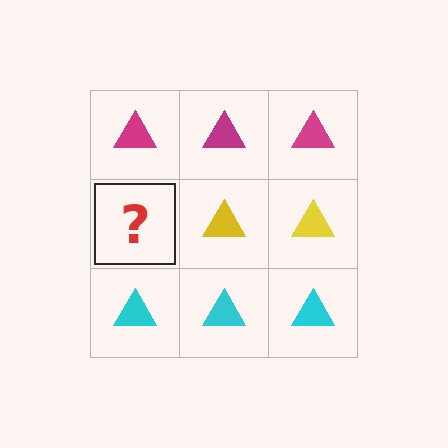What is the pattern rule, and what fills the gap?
The rule is that each row has a consistent color. The gap should be filled with a yellow triangle.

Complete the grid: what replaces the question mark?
The question mark should be replaced with a yellow triangle.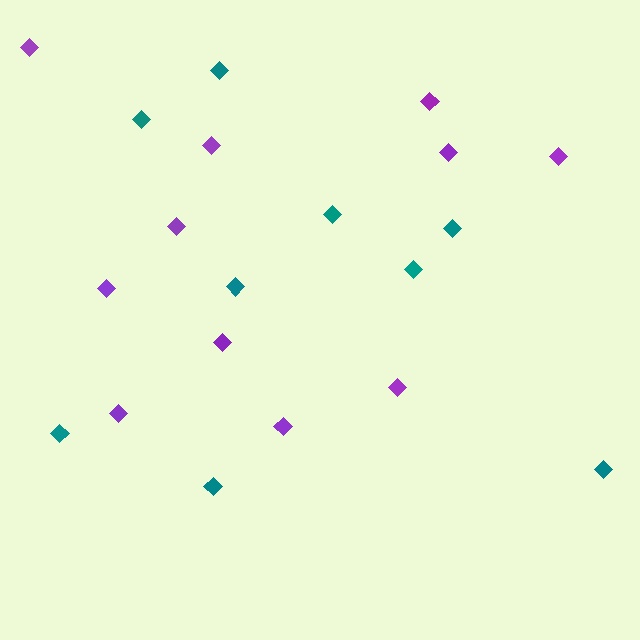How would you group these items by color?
There are 2 groups: one group of purple diamonds (11) and one group of teal diamonds (9).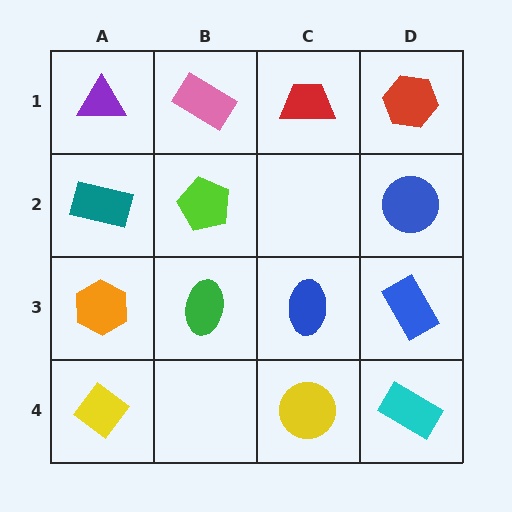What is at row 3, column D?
A blue rectangle.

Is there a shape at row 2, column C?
No, that cell is empty.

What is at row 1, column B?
A pink rectangle.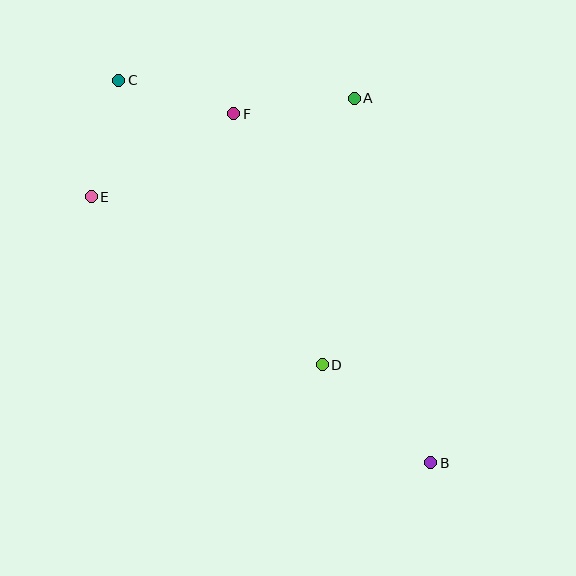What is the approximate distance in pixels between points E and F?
The distance between E and F is approximately 165 pixels.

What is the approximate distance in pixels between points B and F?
The distance between B and F is approximately 400 pixels.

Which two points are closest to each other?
Points C and E are closest to each other.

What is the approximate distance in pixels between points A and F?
The distance between A and F is approximately 122 pixels.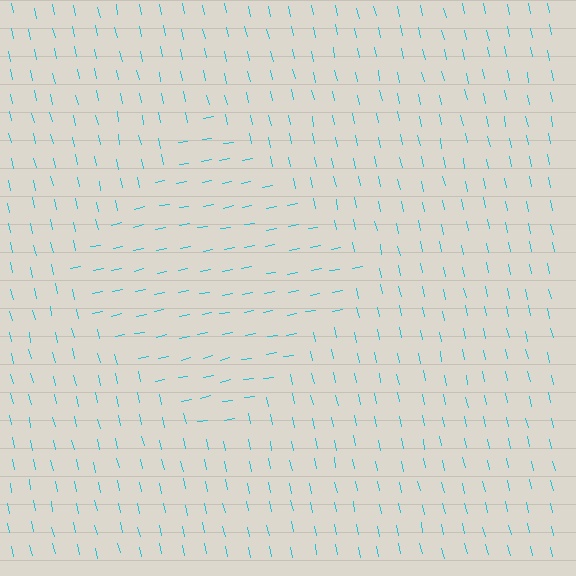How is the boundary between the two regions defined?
The boundary is defined purely by a change in line orientation (approximately 88 degrees difference). All lines are the same color and thickness.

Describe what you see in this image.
The image is filled with small cyan line segments. A diamond region in the image has lines oriented differently from the surrounding lines, creating a visible texture boundary.